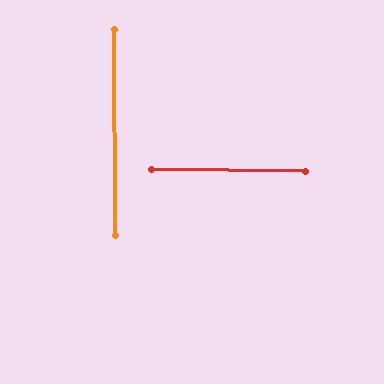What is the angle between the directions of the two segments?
Approximately 89 degrees.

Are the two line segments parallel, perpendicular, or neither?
Perpendicular — they meet at approximately 89°.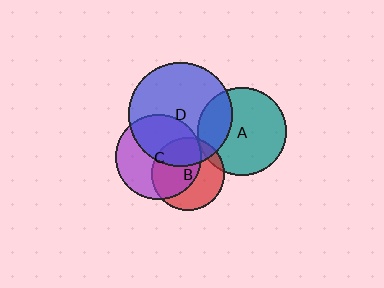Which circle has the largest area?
Circle D (blue).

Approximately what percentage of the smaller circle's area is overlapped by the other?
Approximately 55%.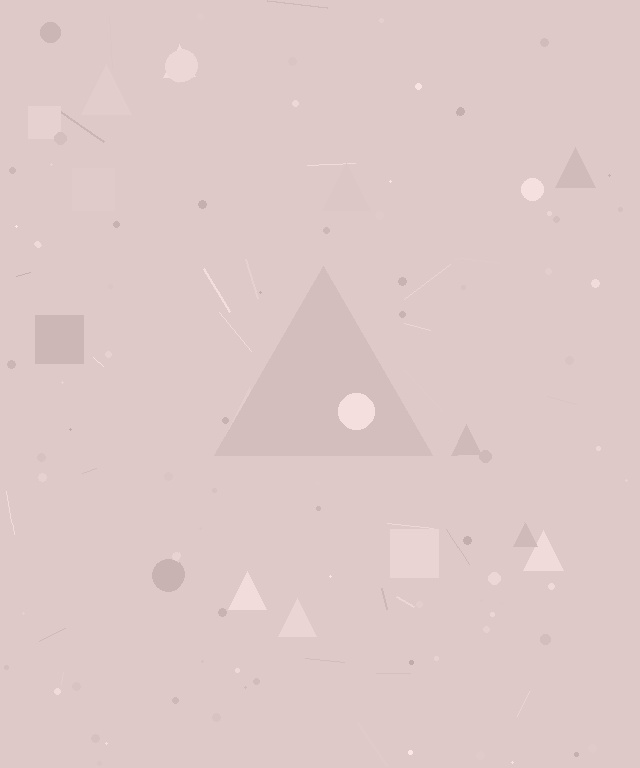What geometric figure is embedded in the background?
A triangle is embedded in the background.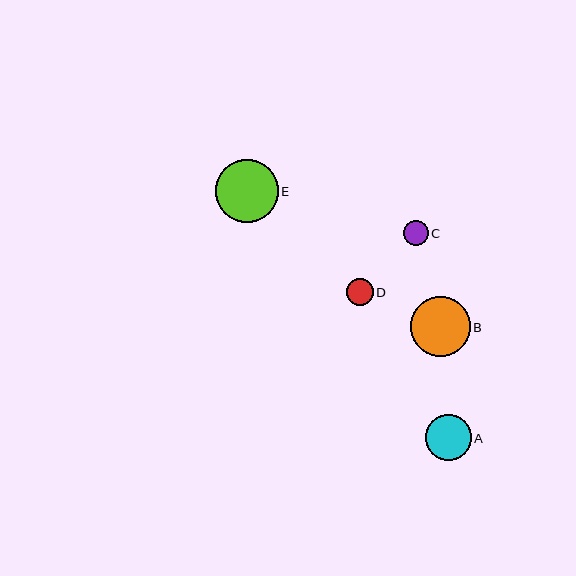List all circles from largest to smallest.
From largest to smallest: E, B, A, D, C.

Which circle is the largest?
Circle E is the largest with a size of approximately 62 pixels.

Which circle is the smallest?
Circle C is the smallest with a size of approximately 25 pixels.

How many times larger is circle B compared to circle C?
Circle B is approximately 2.4 times the size of circle C.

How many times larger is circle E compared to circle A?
Circle E is approximately 1.4 times the size of circle A.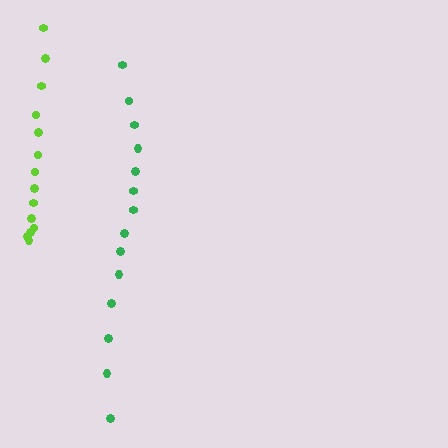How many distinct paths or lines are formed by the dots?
There are 2 distinct paths.